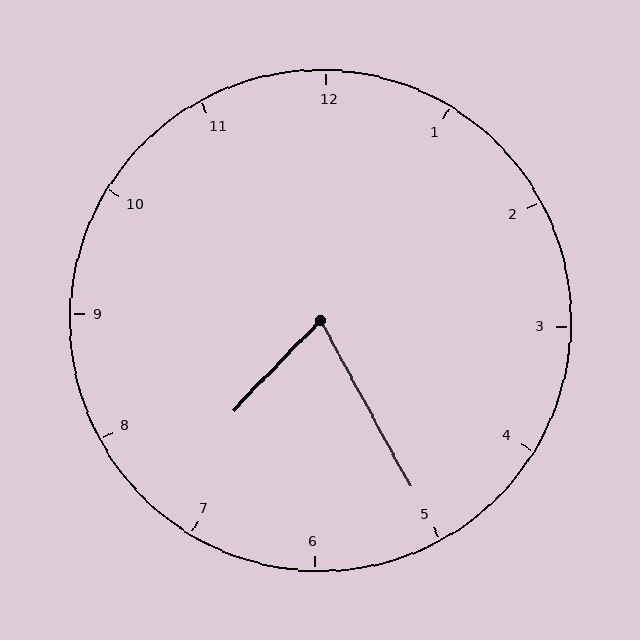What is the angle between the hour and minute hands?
Approximately 72 degrees.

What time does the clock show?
7:25.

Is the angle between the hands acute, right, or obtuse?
It is acute.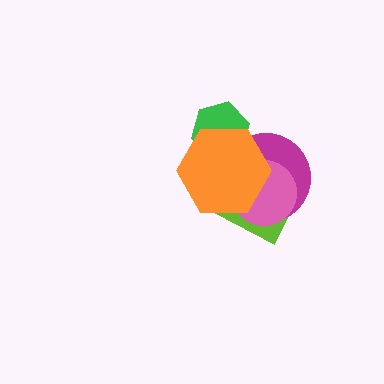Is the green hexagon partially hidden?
Yes, it is partially covered by another shape.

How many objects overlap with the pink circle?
3 objects overlap with the pink circle.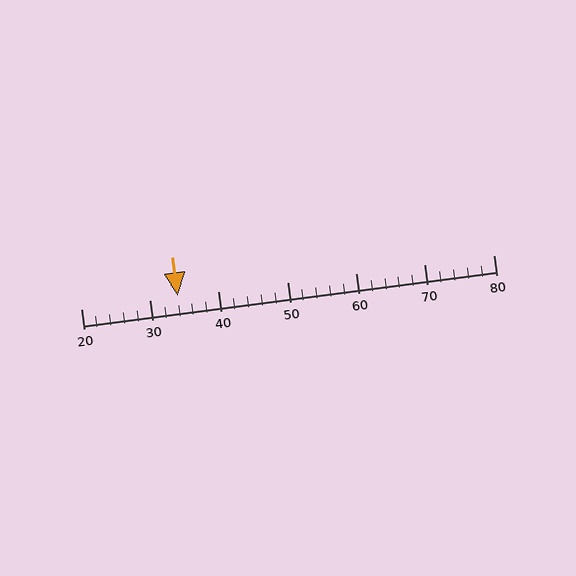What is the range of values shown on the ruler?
The ruler shows values from 20 to 80.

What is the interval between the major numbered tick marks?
The major tick marks are spaced 10 units apart.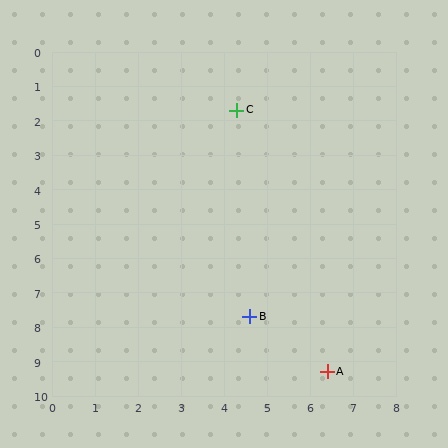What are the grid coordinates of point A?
Point A is at approximately (6.4, 9.3).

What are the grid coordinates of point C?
Point C is at approximately (4.3, 1.7).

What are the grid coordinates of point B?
Point B is at approximately (4.6, 7.7).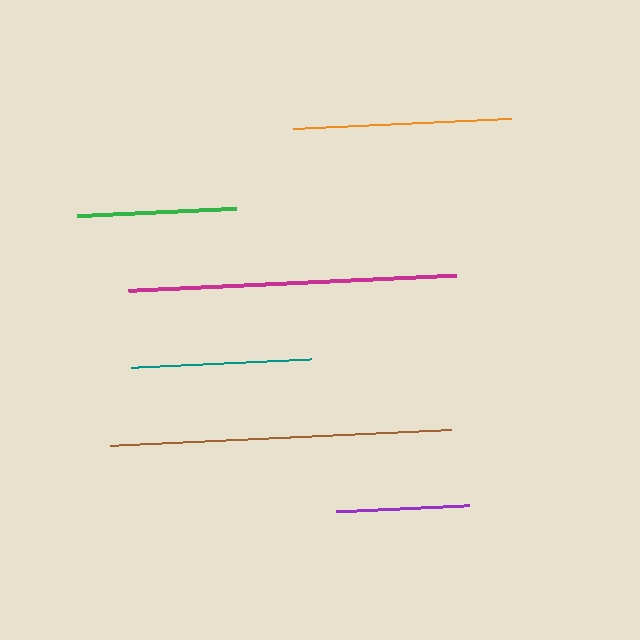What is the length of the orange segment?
The orange segment is approximately 219 pixels long.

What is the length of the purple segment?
The purple segment is approximately 133 pixels long.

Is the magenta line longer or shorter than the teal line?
The magenta line is longer than the teal line.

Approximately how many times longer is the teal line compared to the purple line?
The teal line is approximately 1.4 times the length of the purple line.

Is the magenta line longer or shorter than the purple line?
The magenta line is longer than the purple line.